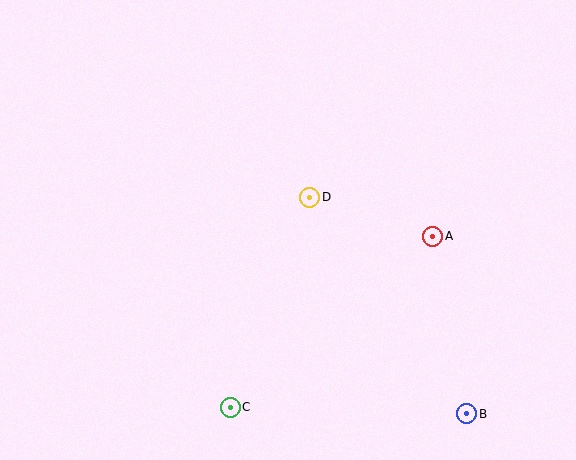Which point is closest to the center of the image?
Point D at (310, 197) is closest to the center.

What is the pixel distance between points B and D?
The distance between B and D is 268 pixels.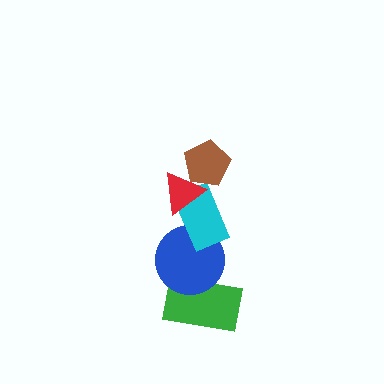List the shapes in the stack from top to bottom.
From top to bottom: the brown pentagon, the red triangle, the cyan rectangle, the blue circle, the green rectangle.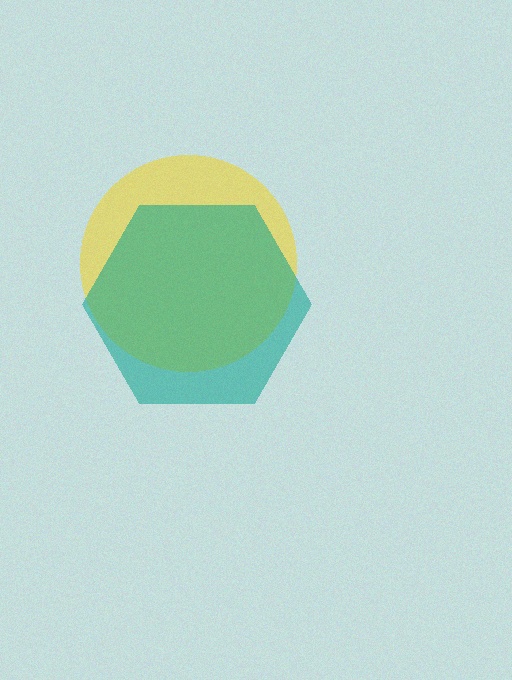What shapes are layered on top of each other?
The layered shapes are: a yellow circle, a teal hexagon.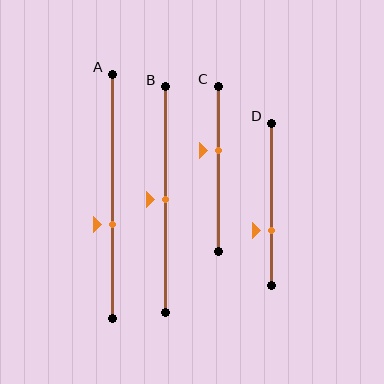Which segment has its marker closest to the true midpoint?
Segment B has its marker closest to the true midpoint.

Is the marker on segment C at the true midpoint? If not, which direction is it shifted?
No, the marker on segment C is shifted upward by about 11% of the segment length.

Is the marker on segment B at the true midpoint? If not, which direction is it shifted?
Yes, the marker on segment B is at the true midpoint.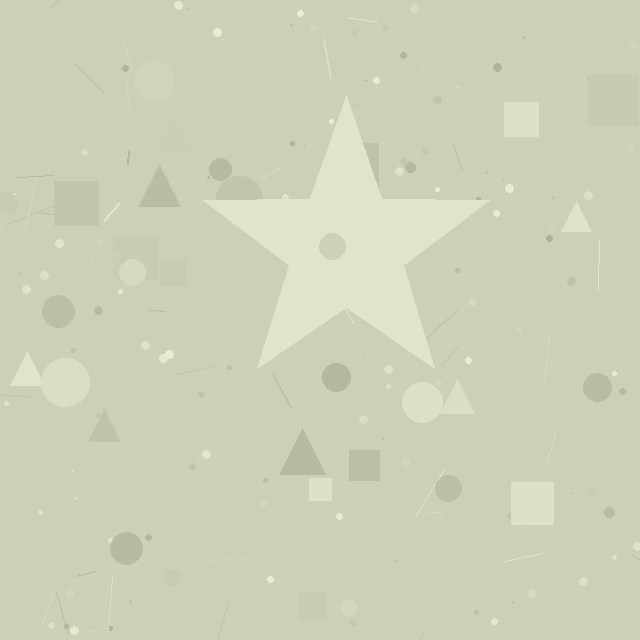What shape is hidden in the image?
A star is hidden in the image.